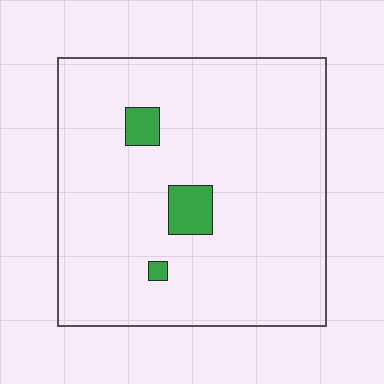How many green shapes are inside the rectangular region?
3.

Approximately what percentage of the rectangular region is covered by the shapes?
Approximately 5%.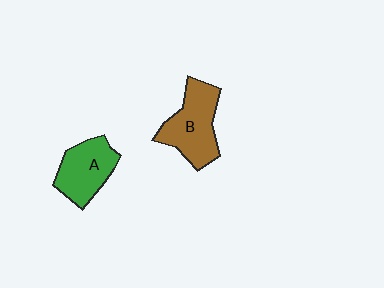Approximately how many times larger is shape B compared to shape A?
Approximately 1.2 times.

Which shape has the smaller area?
Shape A (green).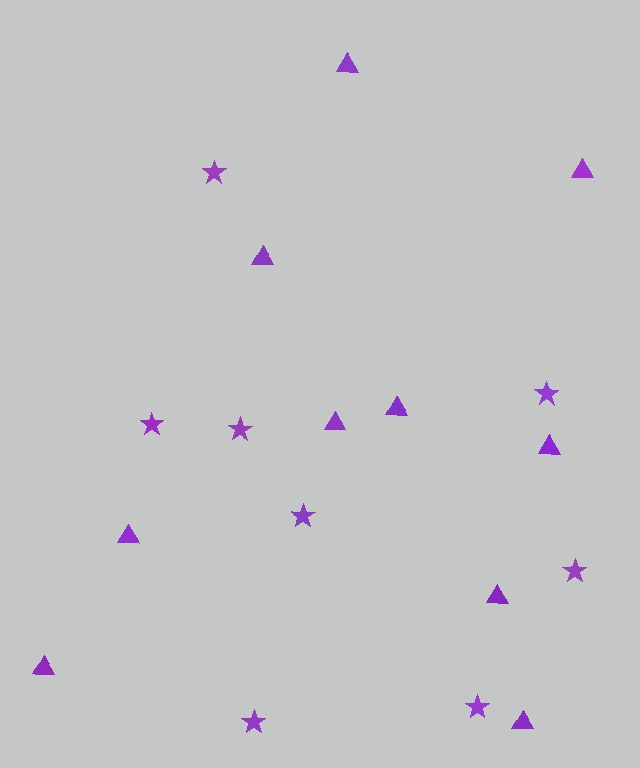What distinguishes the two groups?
There are 2 groups: one group of triangles (10) and one group of stars (8).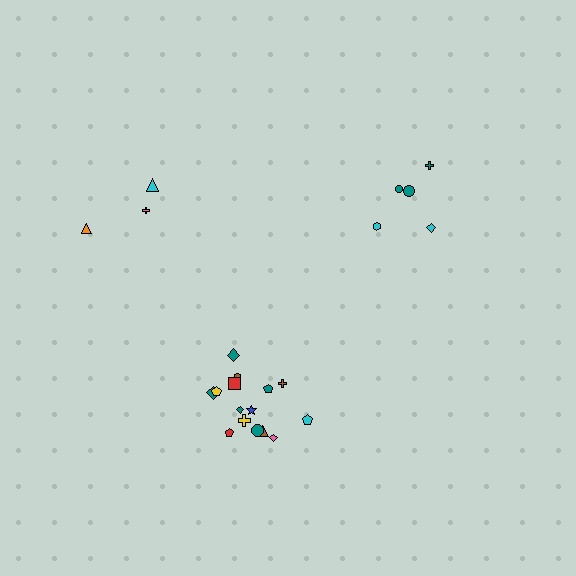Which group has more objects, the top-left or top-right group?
The top-right group.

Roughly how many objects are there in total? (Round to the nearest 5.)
Roughly 25 objects in total.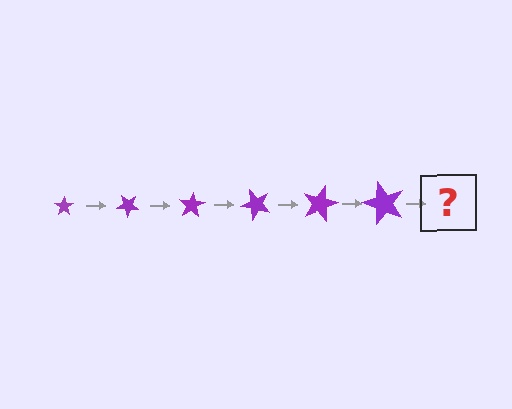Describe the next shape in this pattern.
It should be a star, larger than the previous one and rotated 240 degrees from the start.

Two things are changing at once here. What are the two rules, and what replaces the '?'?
The two rules are that the star grows larger each step and it rotates 40 degrees each step. The '?' should be a star, larger than the previous one and rotated 240 degrees from the start.